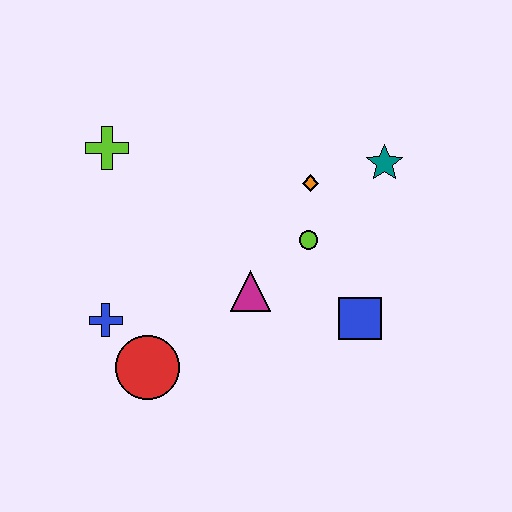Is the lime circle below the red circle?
No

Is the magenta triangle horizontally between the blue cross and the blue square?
Yes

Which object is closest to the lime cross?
The blue cross is closest to the lime cross.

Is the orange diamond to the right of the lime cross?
Yes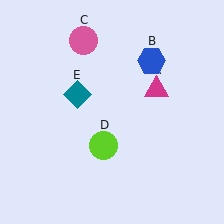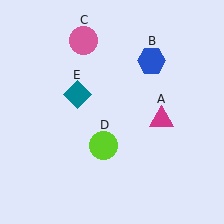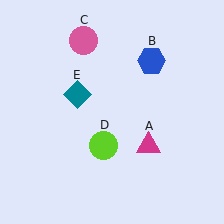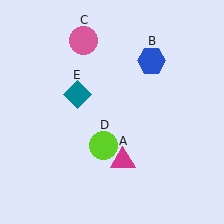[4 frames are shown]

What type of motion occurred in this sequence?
The magenta triangle (object A) rotated clockwise around the center of the scene.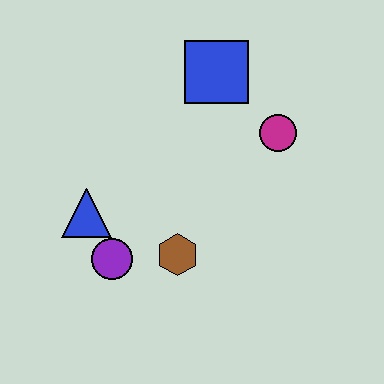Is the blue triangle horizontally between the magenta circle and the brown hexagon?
No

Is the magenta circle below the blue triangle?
No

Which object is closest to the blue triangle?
The purple circle is closest to the blue triangle.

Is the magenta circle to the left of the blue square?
No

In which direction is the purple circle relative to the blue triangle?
The purple circle is below the blue triangle.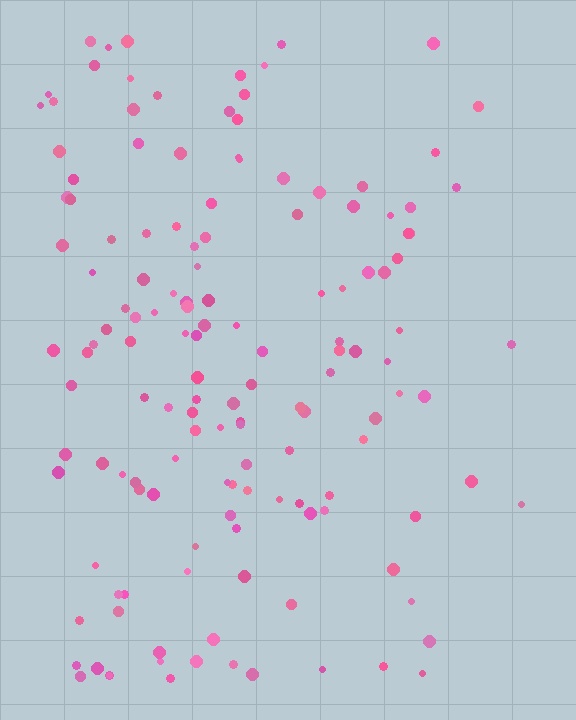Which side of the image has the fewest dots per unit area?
The right.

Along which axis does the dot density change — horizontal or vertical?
Horizontal.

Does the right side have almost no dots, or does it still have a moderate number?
Still a moderate number, just noticeably fewer than the left.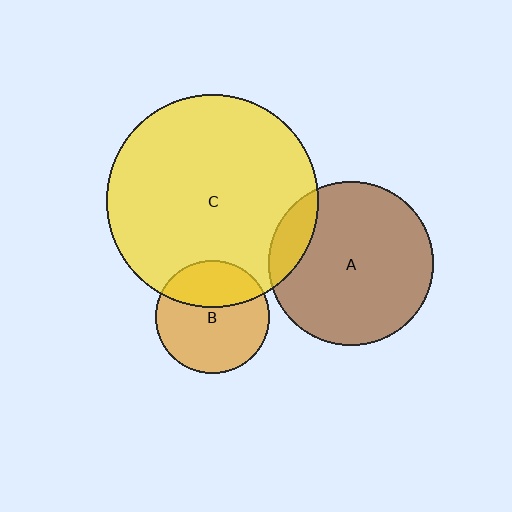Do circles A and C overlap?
Yes.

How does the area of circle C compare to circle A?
Approximately 1.7 times.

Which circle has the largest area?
Circle C (yellow).